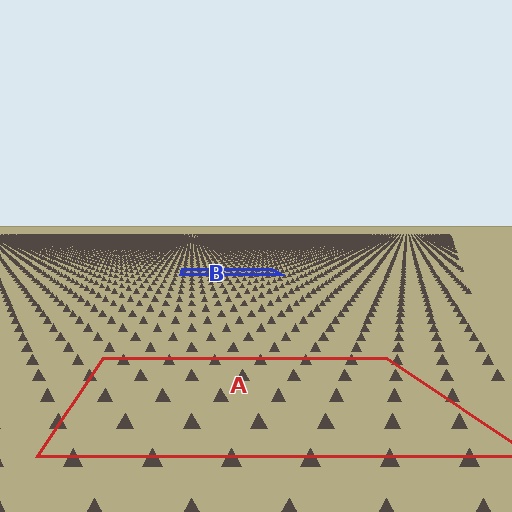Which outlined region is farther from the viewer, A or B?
Region B is farther from the viewer — the texture elements inside it appear smaller and more densely packed.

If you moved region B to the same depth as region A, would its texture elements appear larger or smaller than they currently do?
They would appear larger. At a closer depth, the same texture elements are projected at a bigger on-screen size.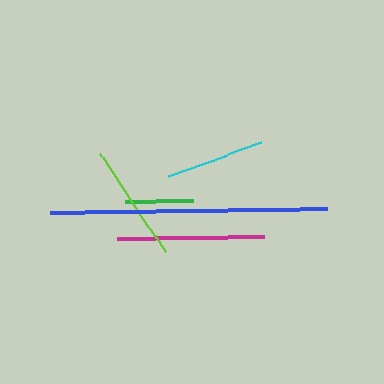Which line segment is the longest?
The blue line is the longest at approximately 277 pixels.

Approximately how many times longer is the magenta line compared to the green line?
The magenta line is approximately 2.1 times the length of the green line.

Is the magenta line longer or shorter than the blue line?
The blue line is longer than the magenta line.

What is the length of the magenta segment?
The magenta segment is approximately 146 pixels long.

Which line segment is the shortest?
The green line is the shortest at approximately 68 pixels.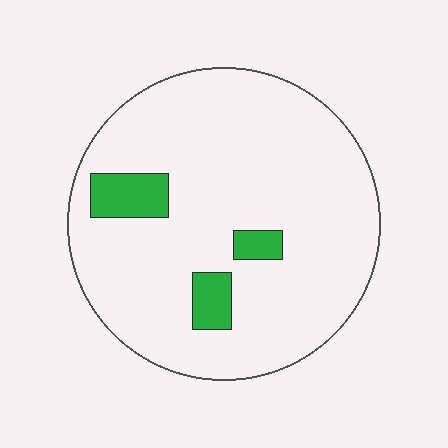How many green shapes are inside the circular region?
3.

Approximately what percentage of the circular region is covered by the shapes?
Approximately 10%.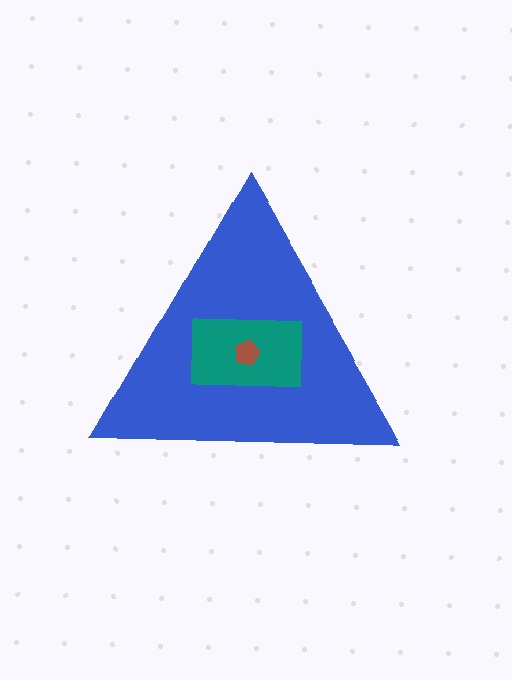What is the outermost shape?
The blue triangle.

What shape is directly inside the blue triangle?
The teal rectangle.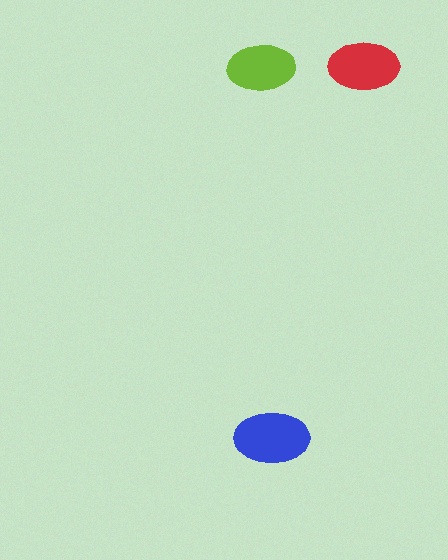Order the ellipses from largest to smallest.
the blue one, the red one, the lime one.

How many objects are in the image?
There are 3 objects in the image.